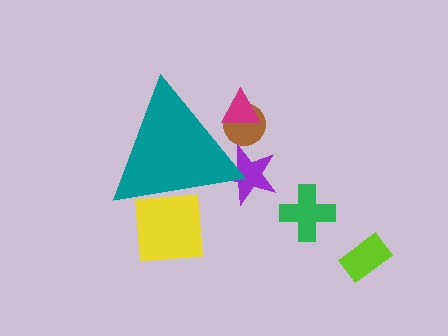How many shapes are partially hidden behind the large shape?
4 shapes are partially hidden.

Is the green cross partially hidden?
No, the green cross is fully visible.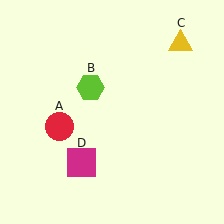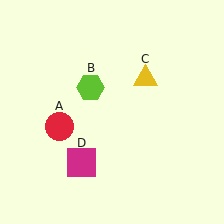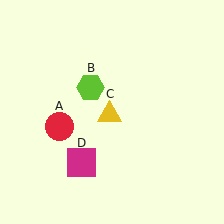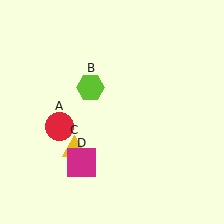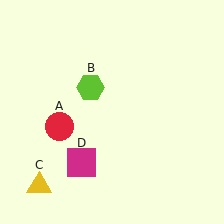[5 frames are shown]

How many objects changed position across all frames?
1 object changed position: yellow triangle (object C).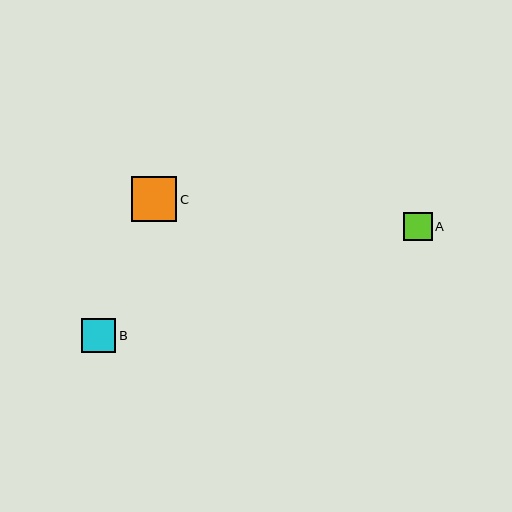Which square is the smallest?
Square A is the smallest with a size of approximately 28 pixels.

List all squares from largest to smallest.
From largest to smallest: C, B, A.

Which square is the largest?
Square C is the largest with a size of approximately 45 pixels.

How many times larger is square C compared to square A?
Square C is approximately 1.6 times the size of square A.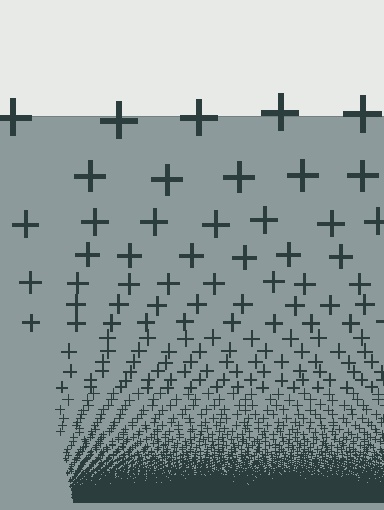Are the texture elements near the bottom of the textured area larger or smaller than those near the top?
Smaller. The gradient is inverted — elements near the bottom are smaller and denser.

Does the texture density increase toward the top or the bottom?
Density increases toward the bottom.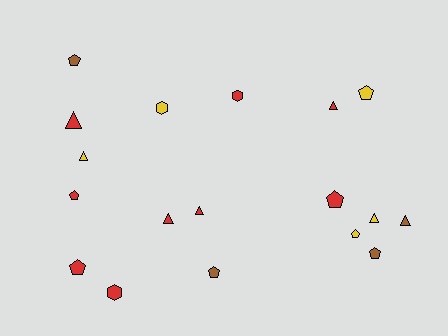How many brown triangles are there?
There is 1 brown triangle.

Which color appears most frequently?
Red, with 9 objects.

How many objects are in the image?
There are 18 objects.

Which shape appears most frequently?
Pentagon, with 8 objects.